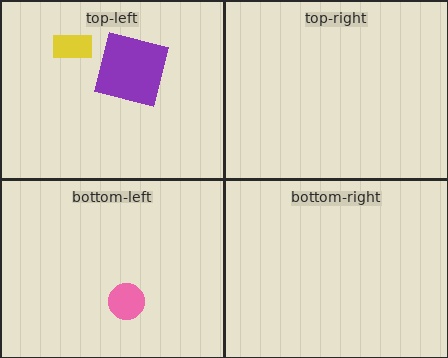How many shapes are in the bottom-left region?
1.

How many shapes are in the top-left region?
2.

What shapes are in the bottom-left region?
The pink circle.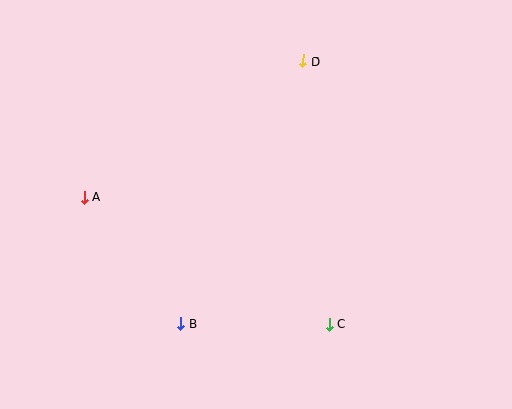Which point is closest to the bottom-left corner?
Point B is closest to the bottom-left corner.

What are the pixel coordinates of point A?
Point A is at (84, 197).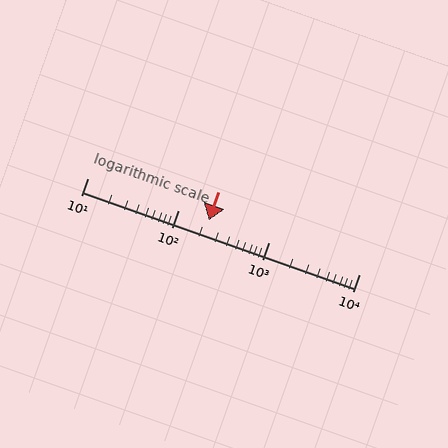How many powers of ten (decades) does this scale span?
The scale spans 3 decades, from 10 to 10000.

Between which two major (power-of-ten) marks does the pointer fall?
The pointer is between 100 and 1000.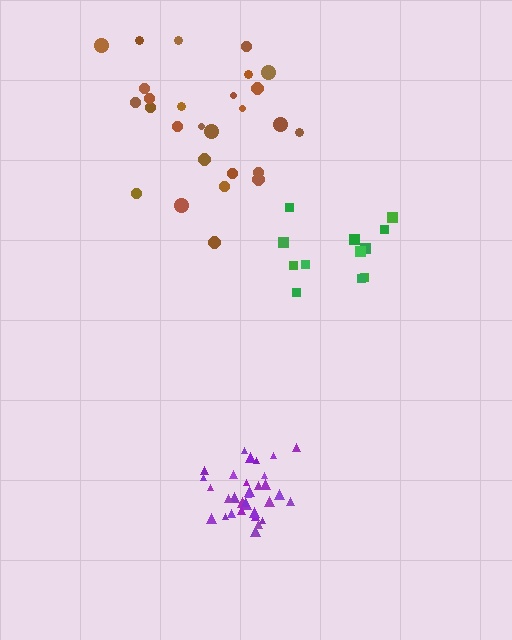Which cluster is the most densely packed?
Purple.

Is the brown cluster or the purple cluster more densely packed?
Purple.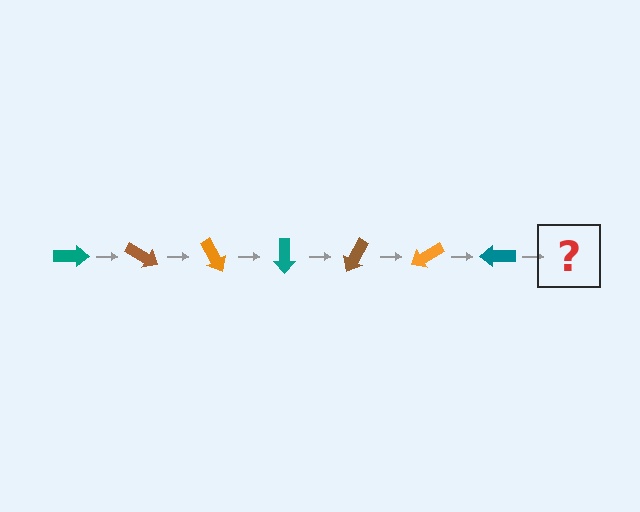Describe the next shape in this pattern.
It should be a brown arrow, rotated 210 degrees from the start.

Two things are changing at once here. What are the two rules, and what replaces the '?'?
The two rules are that it rotates 30 degrees each step and the color cycles through teal, brown, and orange. The '?' should be a brown arrow, rotated 210 degrees from the start.